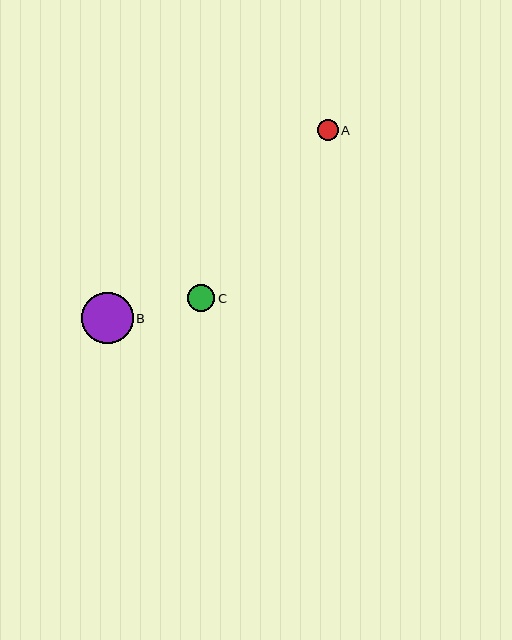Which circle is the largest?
Circle B is the largest with a size of approximately 52 pixels.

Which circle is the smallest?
Circle A is the smallest with a size of approximately 21 pixels.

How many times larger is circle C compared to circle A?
Circle C is approximately 1.3 times the size of circle A.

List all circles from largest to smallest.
From largest to smallest: B, C, A.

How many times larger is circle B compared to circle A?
Circle B is approximately 2.5 times the size of circle A.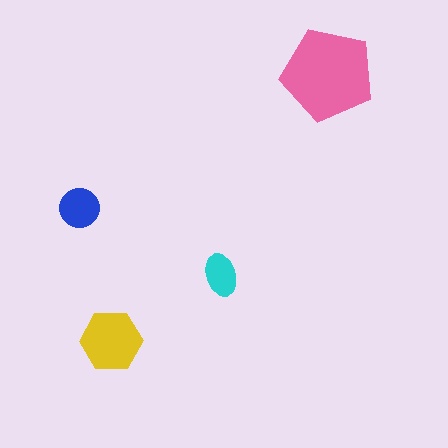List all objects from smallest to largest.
The cyan ellipse, the blue circle, the yellow hexagon, the pink pentagon.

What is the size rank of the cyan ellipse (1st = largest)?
4th.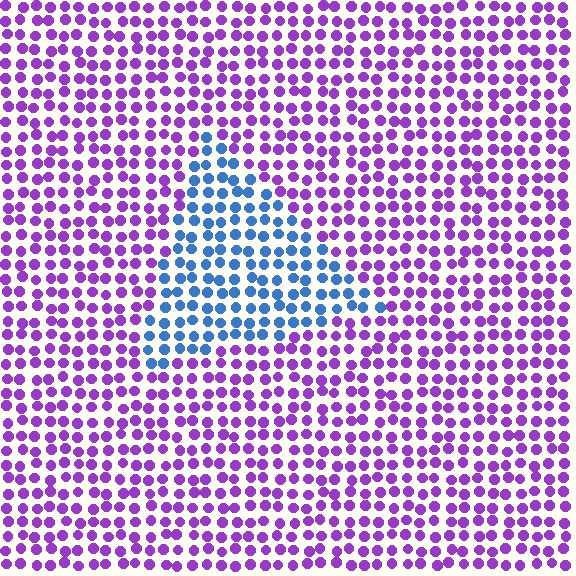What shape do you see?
I see a triangle.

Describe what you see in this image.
The image is filled with small purple elements in a uniform arrangement. A triangle-shaped region is visible where the elements are tinted to a slightly different hue, forming a subtle color boundary.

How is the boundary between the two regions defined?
The boundary is defined purely by a slight shift in hue (about 67 degrees). Spacing, size, and orientation are identical on both sides.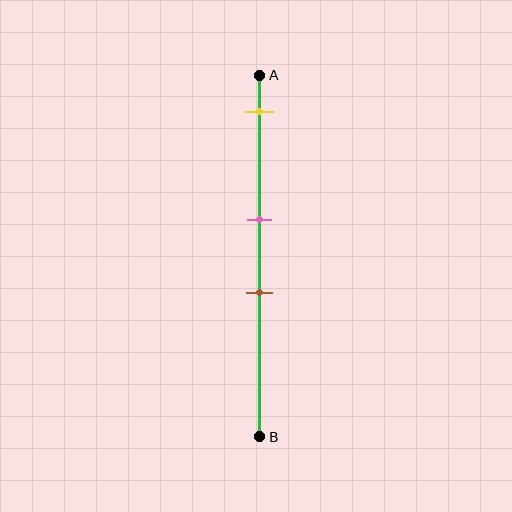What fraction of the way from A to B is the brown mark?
The brown mark is approximately 60% (0.6) of the way from A to B.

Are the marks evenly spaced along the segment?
No, the marks are not evenly spaced.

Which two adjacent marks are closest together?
The pink and brown marks are the closest adjacent pair.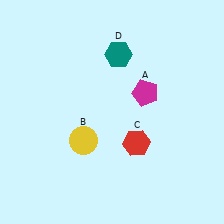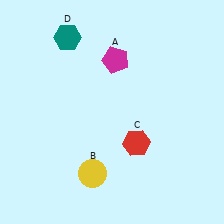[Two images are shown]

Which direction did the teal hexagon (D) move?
The teal hexagon (D) moved left.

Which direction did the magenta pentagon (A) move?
The magenta pentagon (A) moved up.